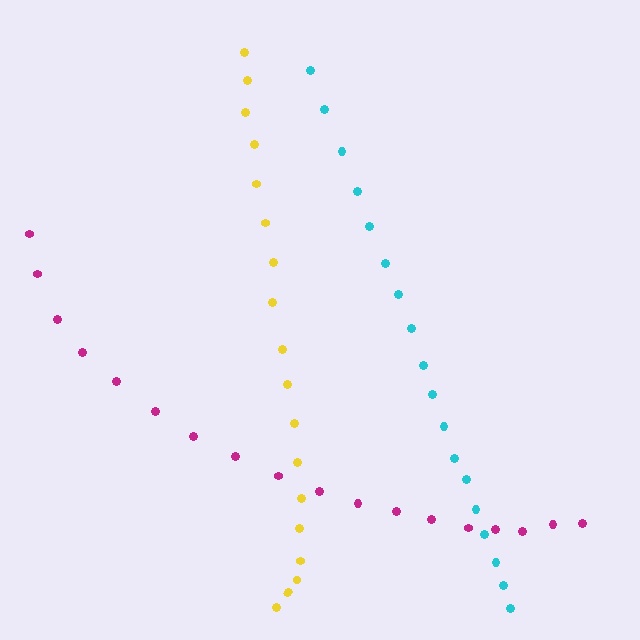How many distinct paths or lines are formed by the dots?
There are 3 distinct paths.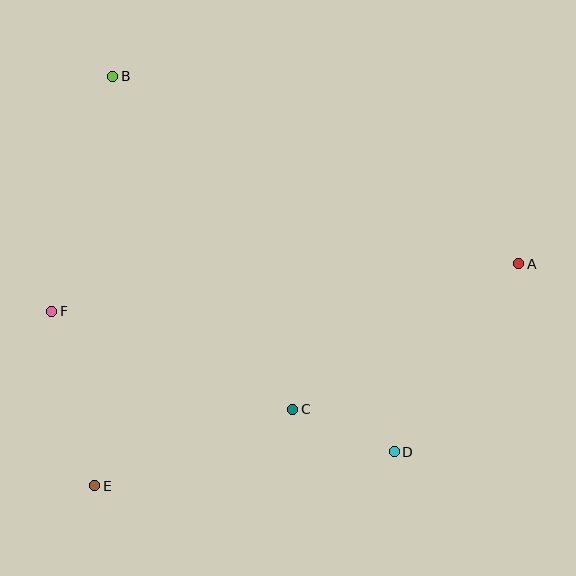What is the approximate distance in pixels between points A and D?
The distance between A and D is approximately 226 pixels.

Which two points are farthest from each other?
Points A and E are farthest from each other.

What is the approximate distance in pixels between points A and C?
The distance between A and C is approximately 269 pixels.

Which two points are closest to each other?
Points C and D are closest to each other.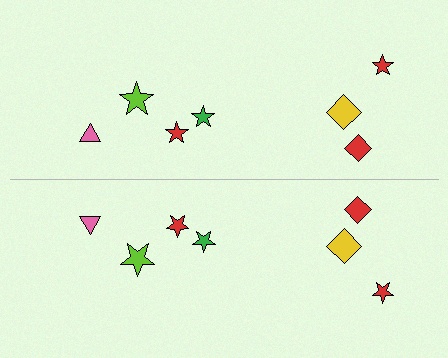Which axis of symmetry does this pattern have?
The pattern has a horizontal axis of symmetry running through the center of the image.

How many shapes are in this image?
There are 14 shapes in this image.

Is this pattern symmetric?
Yes, this pattern has bilateral (reflection) symmetry.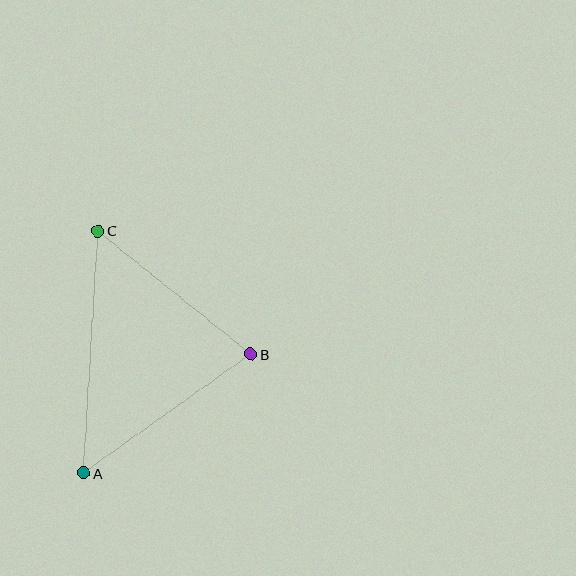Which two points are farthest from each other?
Points A and C are farthest from each other.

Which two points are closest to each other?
Points B and C are closest to each other.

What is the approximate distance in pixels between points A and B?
The distance between A and B is approximately 205 pixels.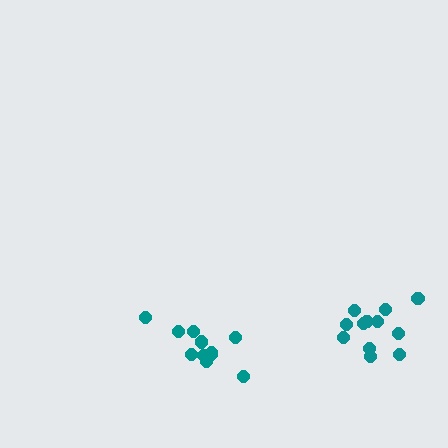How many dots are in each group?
Group 1: 11 dots, Group 2: 12 dots (23 total).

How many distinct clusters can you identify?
There are 2 distinct clusters.